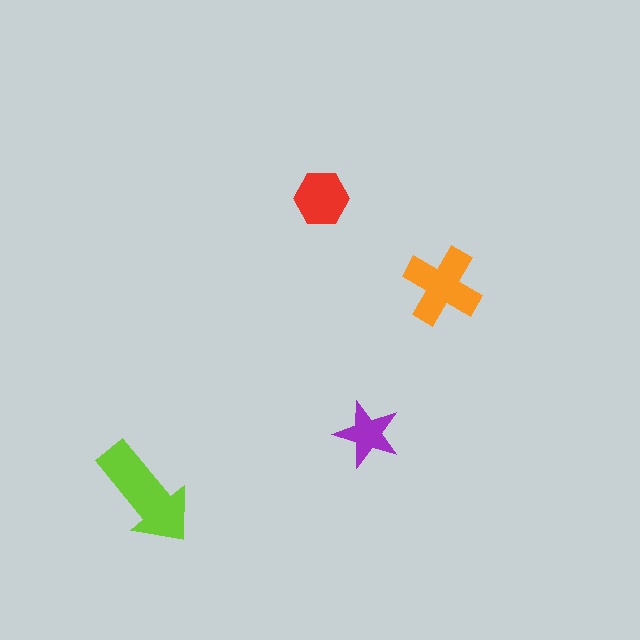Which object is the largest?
The lime arrow.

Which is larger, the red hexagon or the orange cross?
The orange cross.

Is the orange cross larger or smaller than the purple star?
Larger.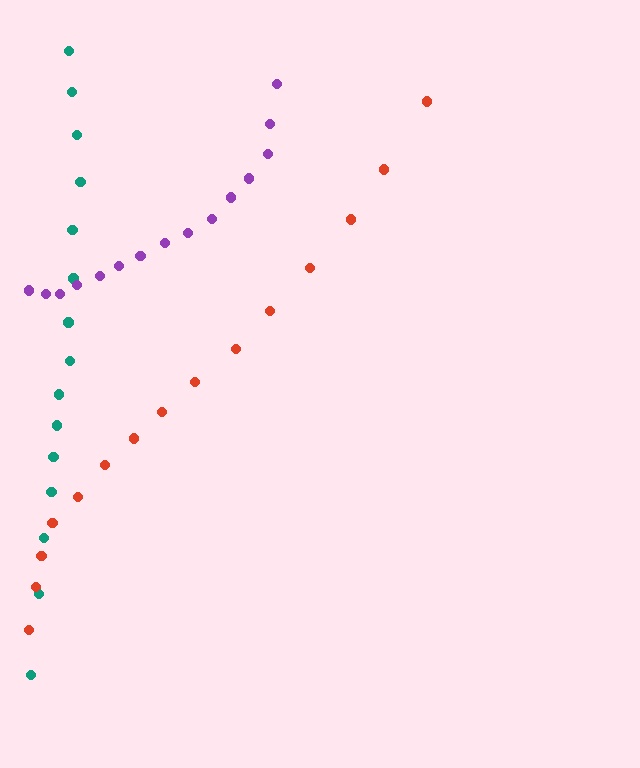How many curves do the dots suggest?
There are 3 distinct paths.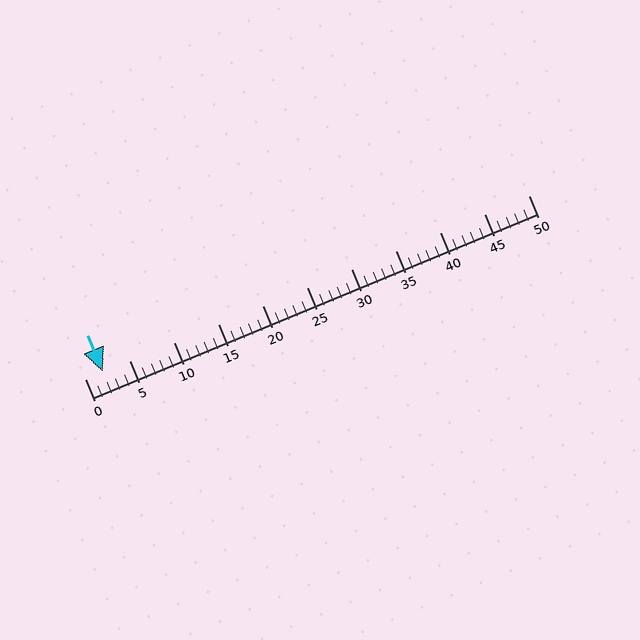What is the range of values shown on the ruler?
The ruler shows values from 0 to 50.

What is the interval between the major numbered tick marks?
The major tick marks are spaced 5 units apart.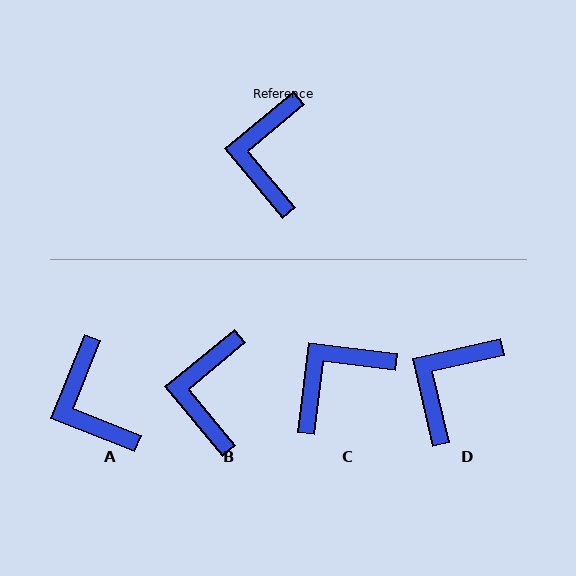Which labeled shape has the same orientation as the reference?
B.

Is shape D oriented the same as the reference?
No, it is off by about 27 degrees.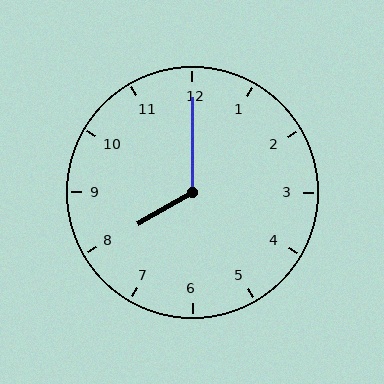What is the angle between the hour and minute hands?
Approximately 120 degrees.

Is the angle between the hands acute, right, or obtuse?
It is obtuse.